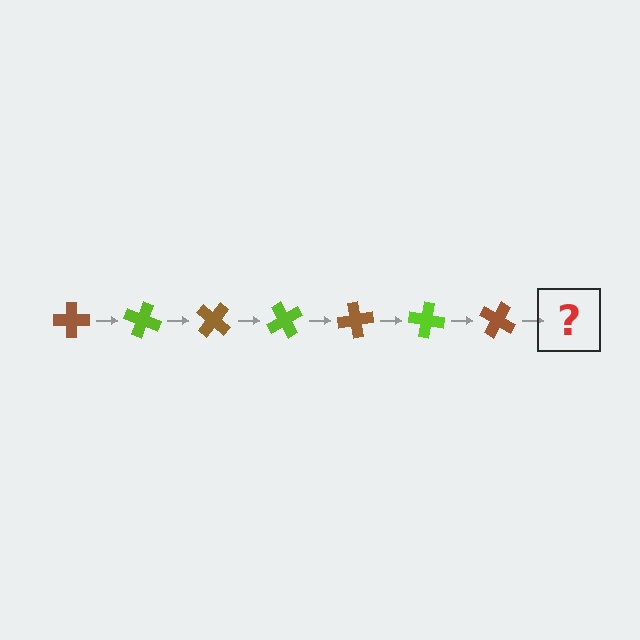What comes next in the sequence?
The next element should be a lime cross, rotated 140 degrees from the start.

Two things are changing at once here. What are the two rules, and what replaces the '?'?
The two rules are that it rotates 20 degrees each step and the color cycles through brown and lime. The '?' should be a lime cross, rotated 140 degrees from the start.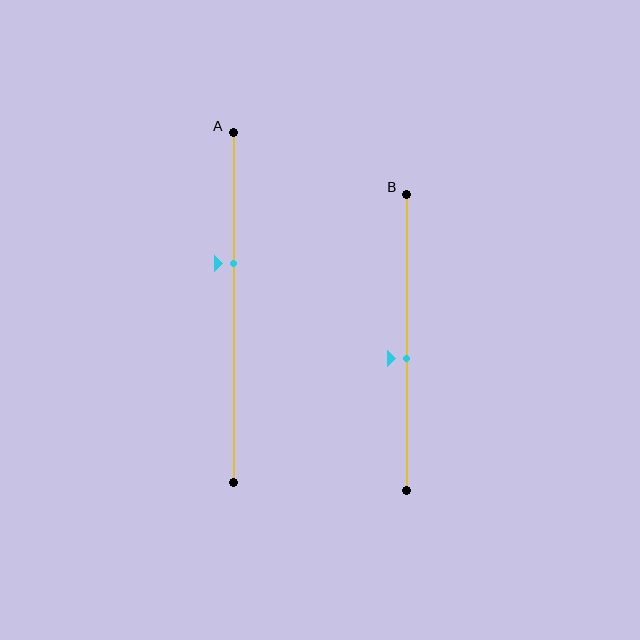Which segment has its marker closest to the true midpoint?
Segment B has its marker closest to the true midpoint.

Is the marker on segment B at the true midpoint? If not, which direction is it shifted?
No, the marker on segment B is shifted downward by about 5% of the segment length.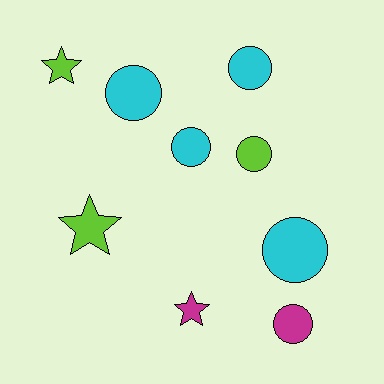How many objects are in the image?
There are 9 objects.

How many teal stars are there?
There are no teal stars.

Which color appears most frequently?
Cyan, with 4 objects.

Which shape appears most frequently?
Circle, with 6 objects.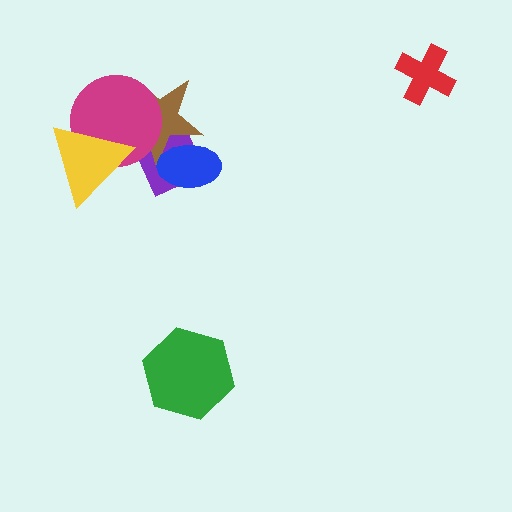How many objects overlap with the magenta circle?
3 objects overlap with the magenta circle.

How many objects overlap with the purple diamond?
3 objects overlap with the purple diamond.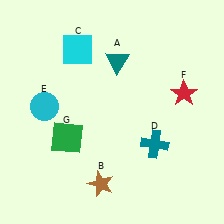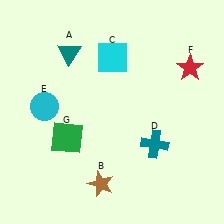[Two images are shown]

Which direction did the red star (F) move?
The red star (F) moved up.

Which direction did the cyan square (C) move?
The cyan square (C) moved right.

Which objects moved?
The objects that moved are: the teal triangle (A), the cyan square (C), the red star (F).